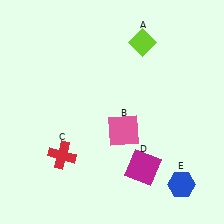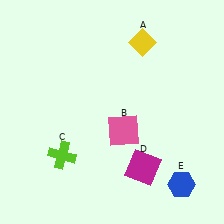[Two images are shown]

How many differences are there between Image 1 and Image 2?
There are 2 differences between the two images.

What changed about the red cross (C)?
In Image 1, C is red. In Image 2, it changed to lime.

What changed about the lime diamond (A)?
In Image 1, A is lime. In Image 2, it changed to yellow.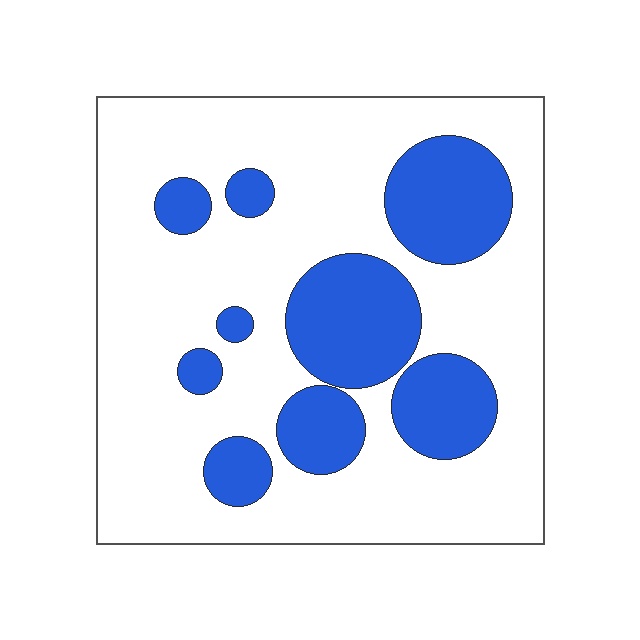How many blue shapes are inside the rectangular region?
9.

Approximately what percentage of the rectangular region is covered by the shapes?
Approximately 25%.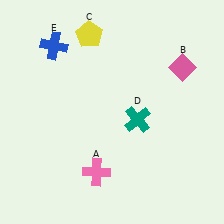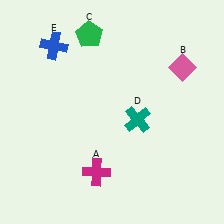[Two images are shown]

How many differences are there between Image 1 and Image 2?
There are 2 differences between the two images.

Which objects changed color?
A changed from pink to magenta. C changed from yellow to green.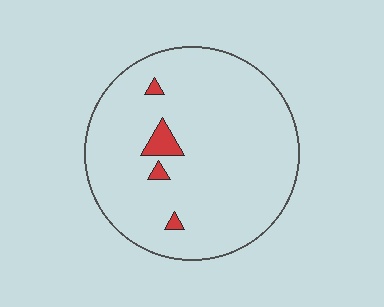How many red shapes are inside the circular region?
4.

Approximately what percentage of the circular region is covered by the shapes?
Approximately 5%.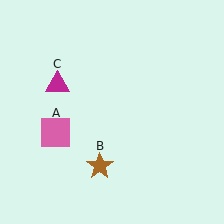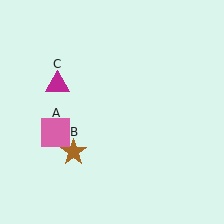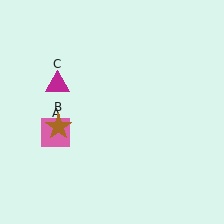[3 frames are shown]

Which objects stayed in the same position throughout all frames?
Pink square (object A) and magenta triangle (object C) remained stationary.